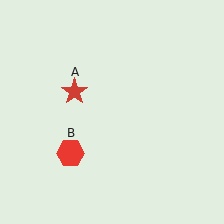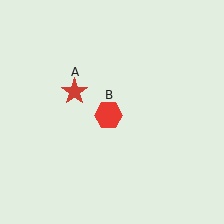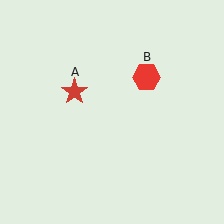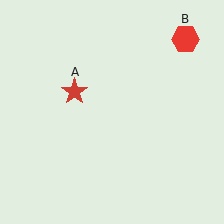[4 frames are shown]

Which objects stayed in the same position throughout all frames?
Red star (object A) remained stationary.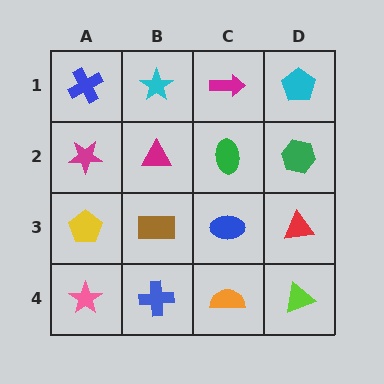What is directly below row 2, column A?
A yellow pentagon.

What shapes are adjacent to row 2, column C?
A magenta arrow (row 1, column C), a blue ellipse (row 3, column C), a magenta triangle (row 2, column B), a green hexagon (row 2, column D).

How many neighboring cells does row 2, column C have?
4.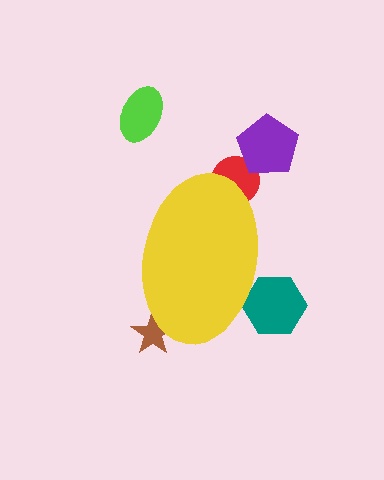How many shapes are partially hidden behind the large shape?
3 shapes are partially hidden.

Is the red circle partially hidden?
Yes, the red circle is partially hidden behind the yellow ellipse.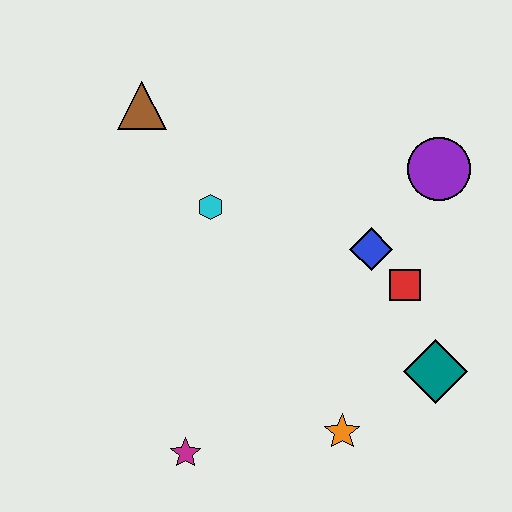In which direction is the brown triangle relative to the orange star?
The brown triangle is above the orange star.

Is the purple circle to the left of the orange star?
No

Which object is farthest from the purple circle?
The magenta star is farthest from the purple circle.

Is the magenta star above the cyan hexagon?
No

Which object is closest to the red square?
The blue diamond is closest to the red square.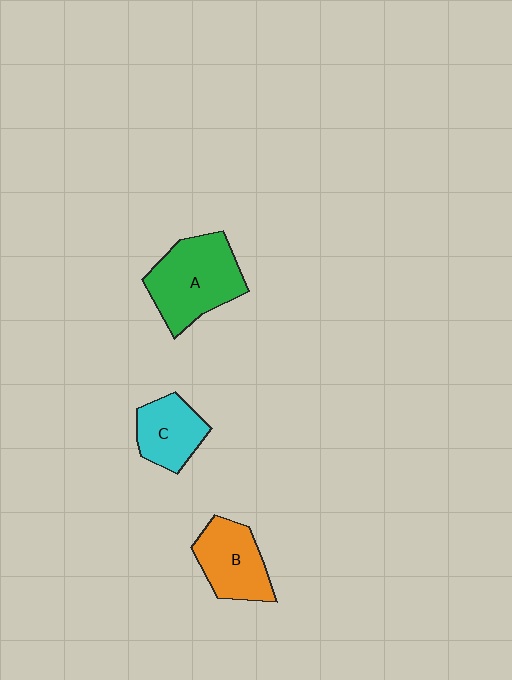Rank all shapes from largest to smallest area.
From largest to smallest: A (green), B (orange), C (cyan).